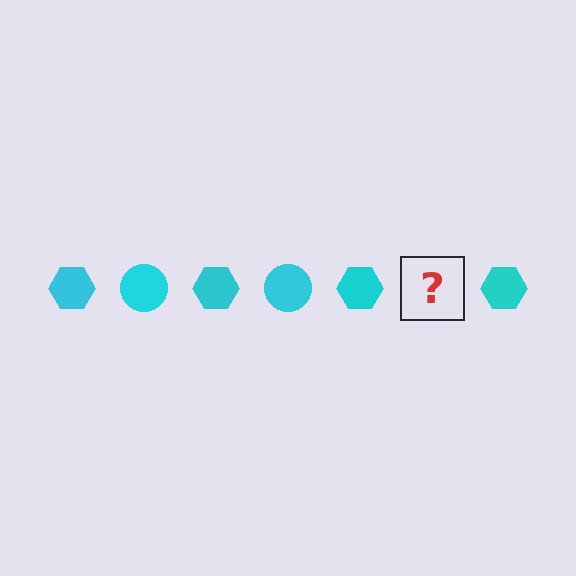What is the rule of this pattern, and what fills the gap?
The rule is that the pattern cycles through hexagon, circle shapes in cyan. The gap should be filled with a cyan circle.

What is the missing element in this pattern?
The missing element is a cyan circle.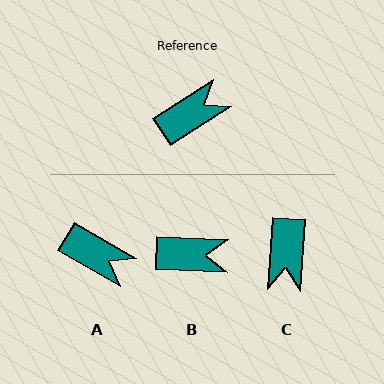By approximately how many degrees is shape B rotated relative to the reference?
Approximately 35 degrees clockwise.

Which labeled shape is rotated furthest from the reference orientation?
C, about 126 degrees away.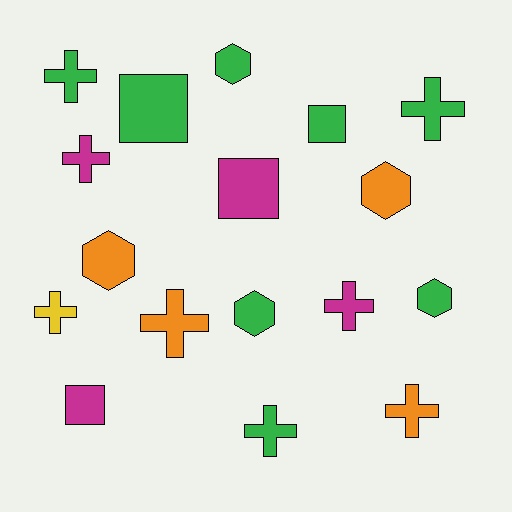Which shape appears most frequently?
Cross, with 8 objects.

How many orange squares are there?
There are no orange squares.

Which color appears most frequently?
Green, with 8 objects.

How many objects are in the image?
There are 17 objects.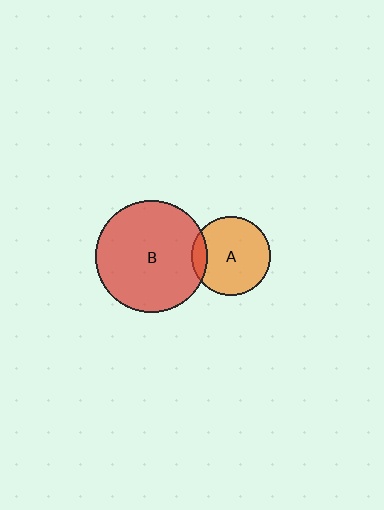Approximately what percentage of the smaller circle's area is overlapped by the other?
Approximately 10%.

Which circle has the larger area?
Circle B (red).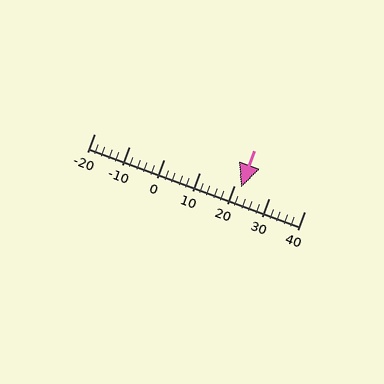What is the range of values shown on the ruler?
The ruler shows values from -20 to 40.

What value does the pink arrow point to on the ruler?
The pink arrow points to approximately 22.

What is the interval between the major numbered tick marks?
The major tick marks are spaced 10 units apart.